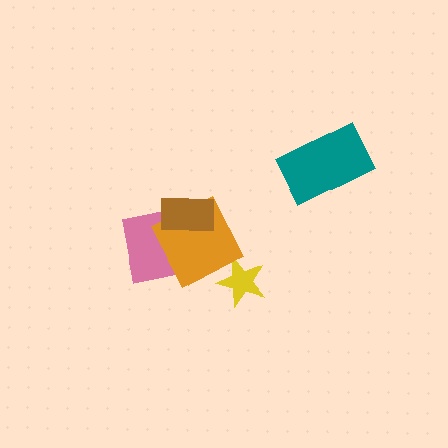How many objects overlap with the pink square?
2 objects overlap with the pink square.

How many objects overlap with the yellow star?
0 objects overlap with the yellow star.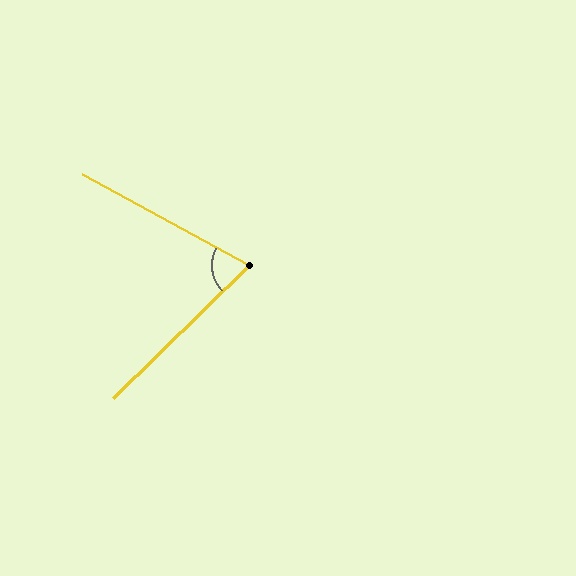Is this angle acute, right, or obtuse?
It is acute.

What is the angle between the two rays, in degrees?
Approximately 73 degrees.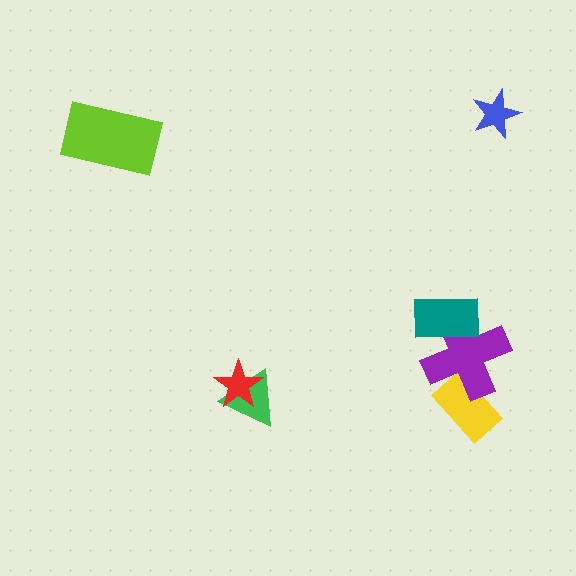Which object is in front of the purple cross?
The teal rectangle is in front of the purple cross.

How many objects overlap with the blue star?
0 objects overlap with the blue star.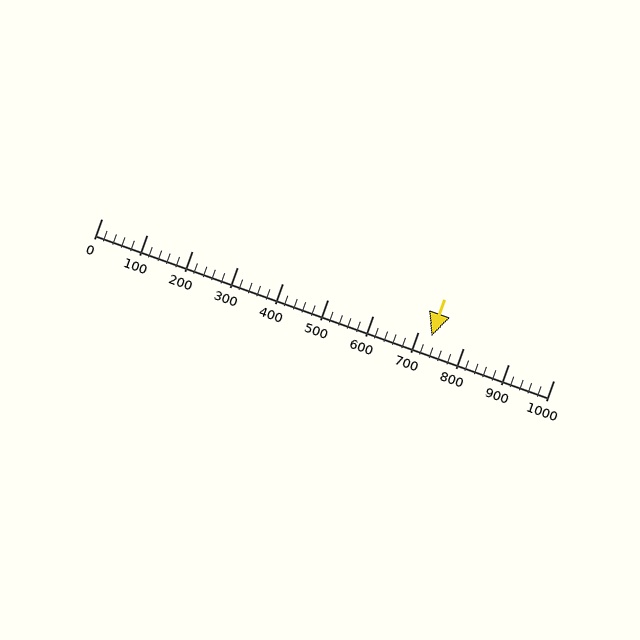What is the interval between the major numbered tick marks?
The major tick marks are spaced 100 units apart.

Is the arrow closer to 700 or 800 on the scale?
The arrow is closer to 700.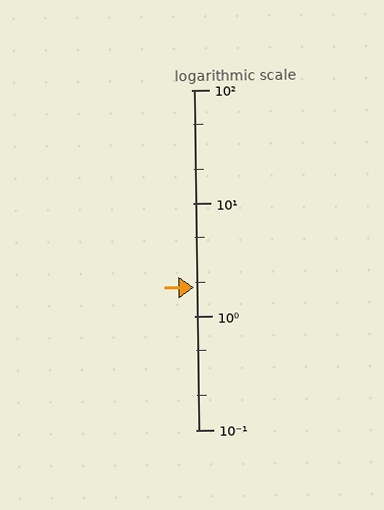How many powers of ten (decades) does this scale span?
The scale spans 3 decades, from 0.1 to 100.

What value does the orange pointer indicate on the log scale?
The pointer indicates approximately 1.8.